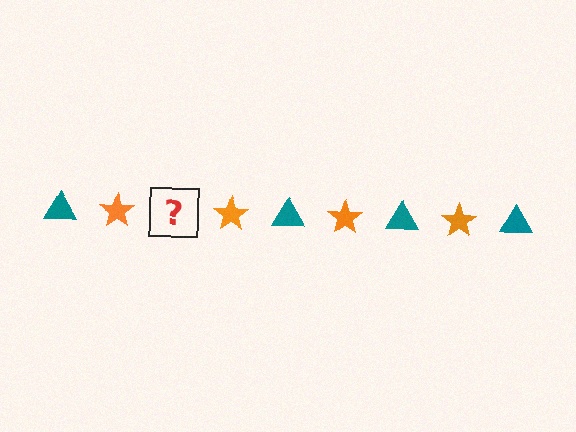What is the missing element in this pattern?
The missing element is a teal triangle.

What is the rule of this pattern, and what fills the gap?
The rule is that the pattern alternates between teal triangle and orange star. The gap should be filled with a teal triangle.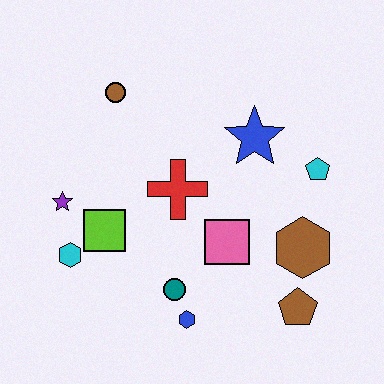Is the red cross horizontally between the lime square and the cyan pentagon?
Yes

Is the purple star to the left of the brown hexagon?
Yes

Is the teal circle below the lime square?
Yes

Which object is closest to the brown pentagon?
The brown hexagon is closest to the brown pentagon.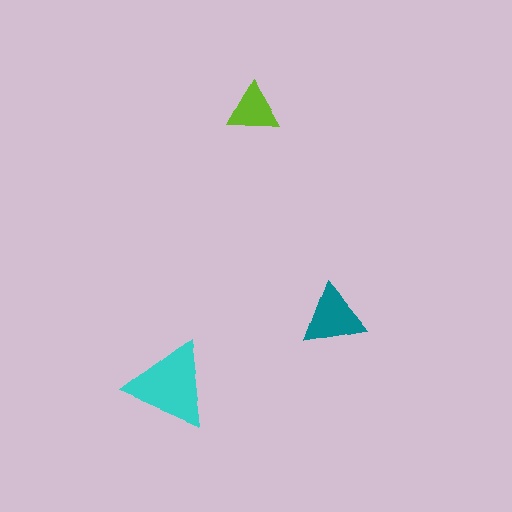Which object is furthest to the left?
The cyan triangle is leftmost.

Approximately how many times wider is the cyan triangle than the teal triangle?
About 1.5 times wider.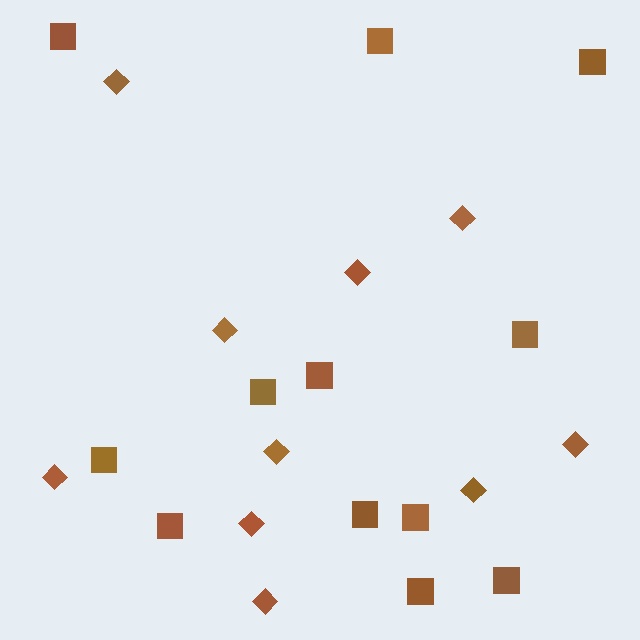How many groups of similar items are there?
There are 2 groups: one group of diamonds (10) and one group of squares (12).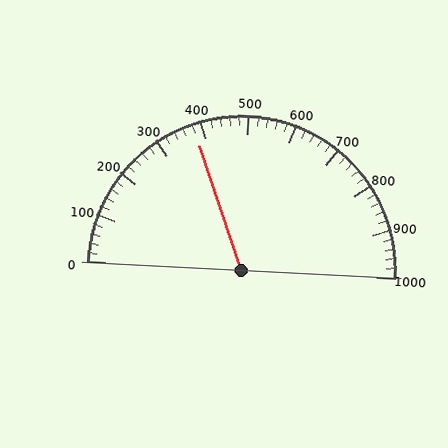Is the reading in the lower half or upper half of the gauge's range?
The reading is in the lower half of the range (0 to 1000).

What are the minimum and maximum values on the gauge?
The gauge ranges from 0 to 1000.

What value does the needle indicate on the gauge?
The needle indicates approximately 380.